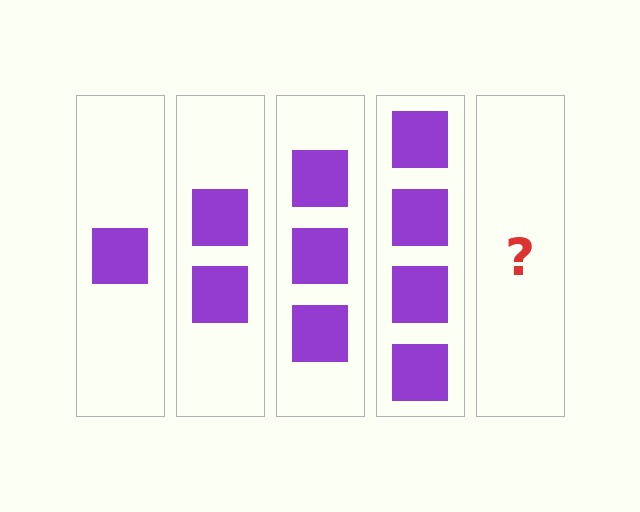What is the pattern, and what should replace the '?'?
The pattern is that each step adds one more square. The '?' should be 5 squares.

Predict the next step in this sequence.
The next step is 5 squares.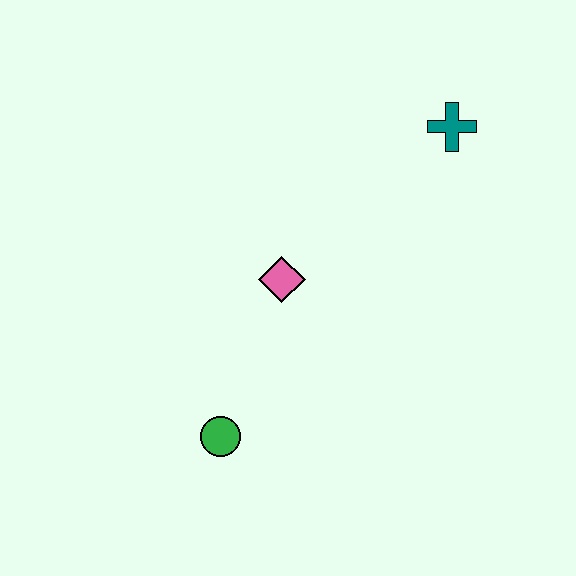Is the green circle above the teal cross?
No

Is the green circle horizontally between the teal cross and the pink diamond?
No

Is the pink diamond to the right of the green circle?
Yes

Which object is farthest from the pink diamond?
The teal cross is farthest from the pink diamond.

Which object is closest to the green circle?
The pink diamond is closest to the green circle.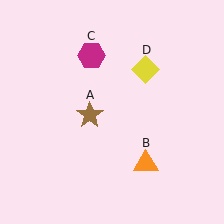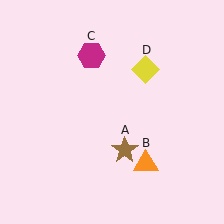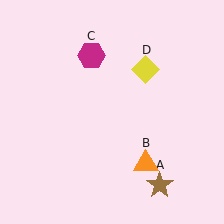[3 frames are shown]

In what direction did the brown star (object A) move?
The brown star (object A) moved down and to the right.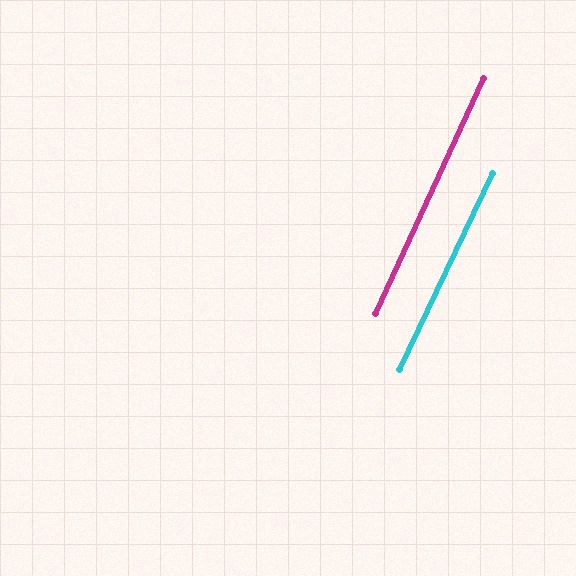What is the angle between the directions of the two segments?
Approximately 1 degree.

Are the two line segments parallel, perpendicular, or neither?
Parallel — their directions differ by only 0.8°.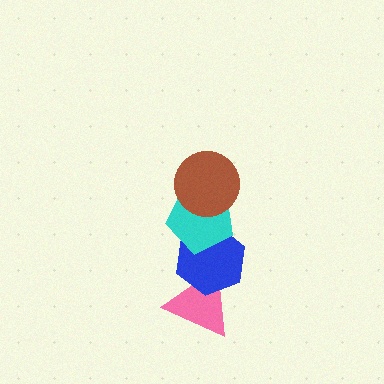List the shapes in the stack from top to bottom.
From top to bottom: the brown circle, the cyan pentagon, the blue hexagon, the pink triangle.